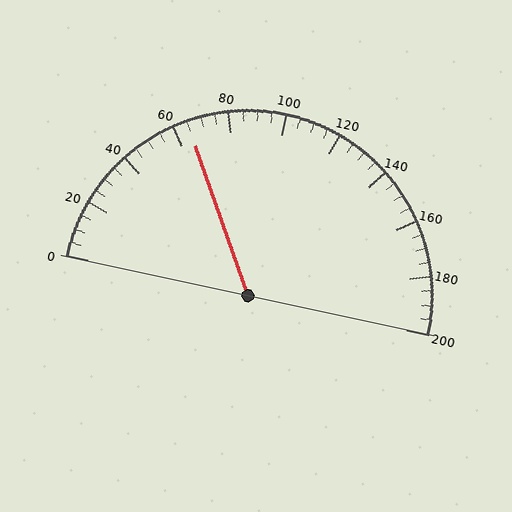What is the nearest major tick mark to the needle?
The nearest major tick mark is 60.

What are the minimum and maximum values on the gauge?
The gauge ranges from 0 to 200.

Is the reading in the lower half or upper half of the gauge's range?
The reading is in the lower half of the range (0 to 200).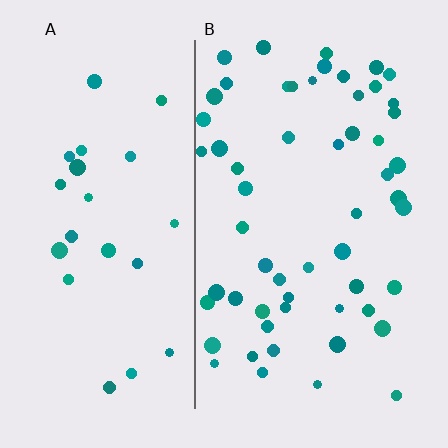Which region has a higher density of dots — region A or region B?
B (the right).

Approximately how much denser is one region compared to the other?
Approximately 2.3× — region B over region A.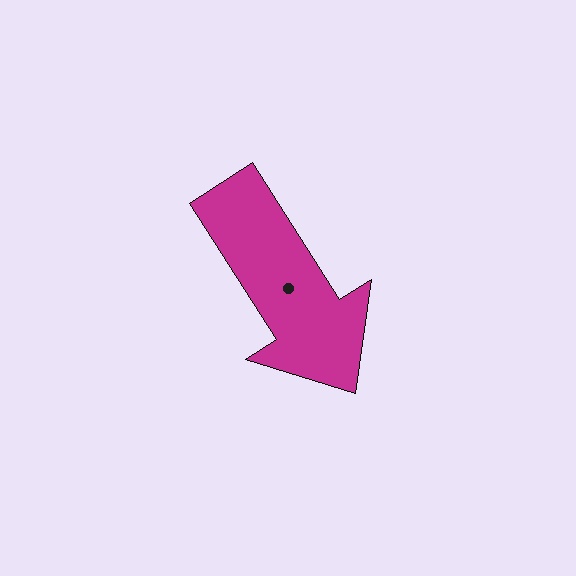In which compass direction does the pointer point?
Southeast.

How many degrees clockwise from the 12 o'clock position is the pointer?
Approximately 147 degrees.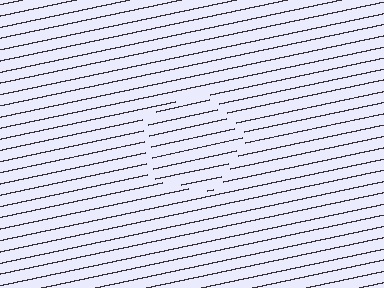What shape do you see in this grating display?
An illusory pentagon. The interior of the shape contains the same grating, shifted by half a period — the contour is defined by the phase discontinuity where line-ends from the inner and outer gratings abut.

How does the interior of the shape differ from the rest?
The interior of the shape contains the same grating, shifted by half a period — the contour is defined by the phase discontinuity where line-ends from the inner and outer gratings abut.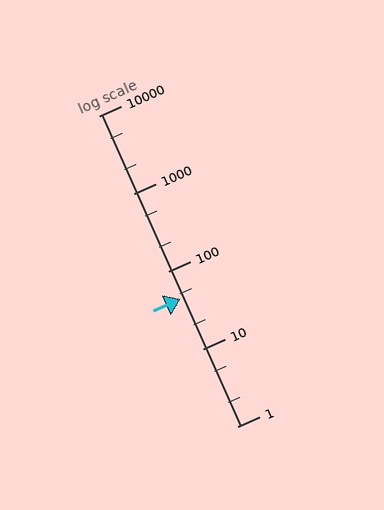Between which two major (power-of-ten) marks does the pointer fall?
The pointer is between 10 and 100.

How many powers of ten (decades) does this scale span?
The scale spans 4 decades, from 1 to 10000.